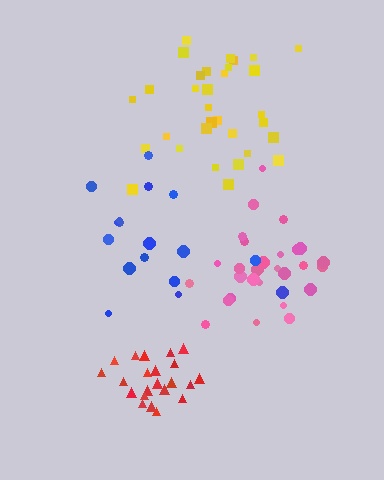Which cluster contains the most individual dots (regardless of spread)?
Yellow (32).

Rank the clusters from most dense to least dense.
red, pink, yellow, blue.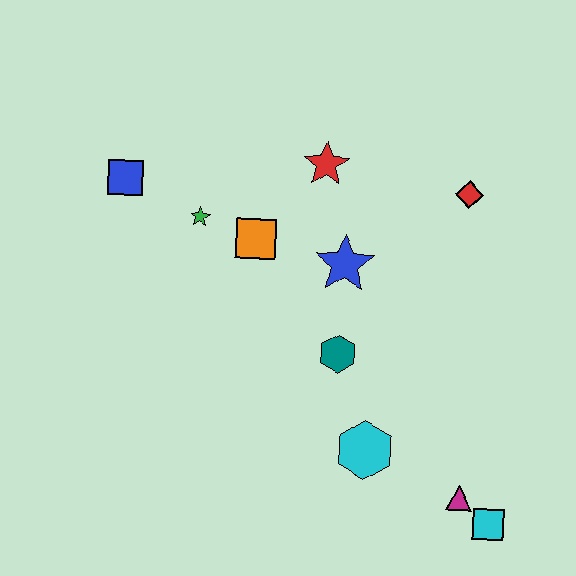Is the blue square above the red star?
No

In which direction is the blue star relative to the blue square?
The blue star is to the right of the blue square.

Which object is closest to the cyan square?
The magenta triangle is closest to the cyan square.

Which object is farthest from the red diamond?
The blue square is farthest from the red diamond.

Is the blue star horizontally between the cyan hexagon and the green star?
Yes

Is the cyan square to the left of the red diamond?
No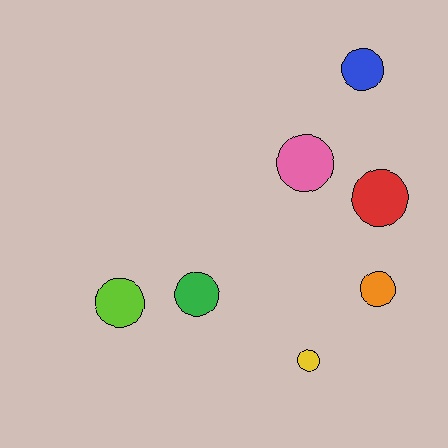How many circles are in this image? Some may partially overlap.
There are 7 circles.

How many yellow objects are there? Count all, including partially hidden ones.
There is 1 yellow object.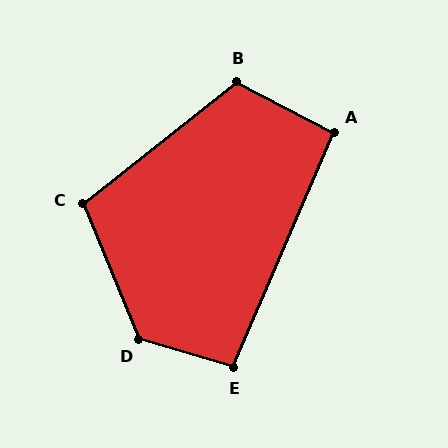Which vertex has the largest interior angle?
D, at approximately 129 degrees.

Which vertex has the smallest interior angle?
A, at approximately 94 degrees.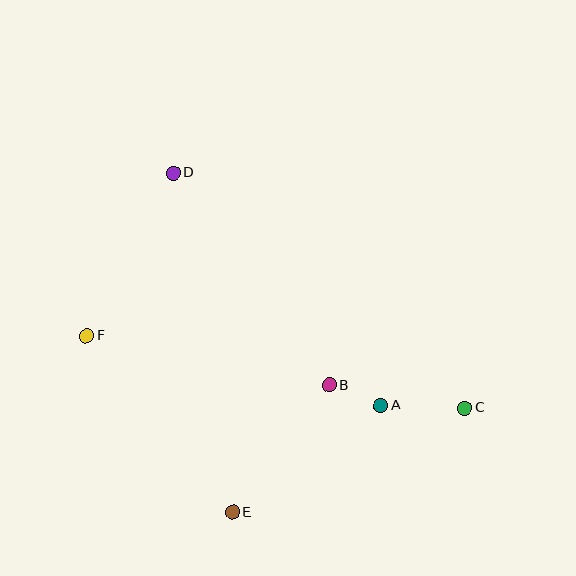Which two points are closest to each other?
Points A and B are closest to each other.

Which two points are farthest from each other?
Points C and F are farthest from each other.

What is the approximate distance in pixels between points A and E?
The distance between A and E is approximately 183 pixels.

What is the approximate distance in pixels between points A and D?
The distance between A and D is approximately 311 pixels.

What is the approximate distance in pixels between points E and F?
The distance between E and F is approximately 229 pixels.